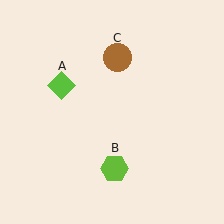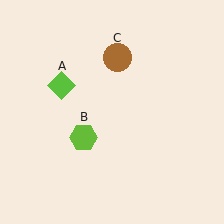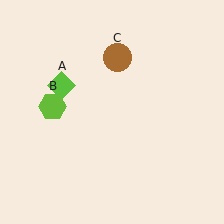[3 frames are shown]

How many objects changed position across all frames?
1 object changed position: lime hexagon (object B).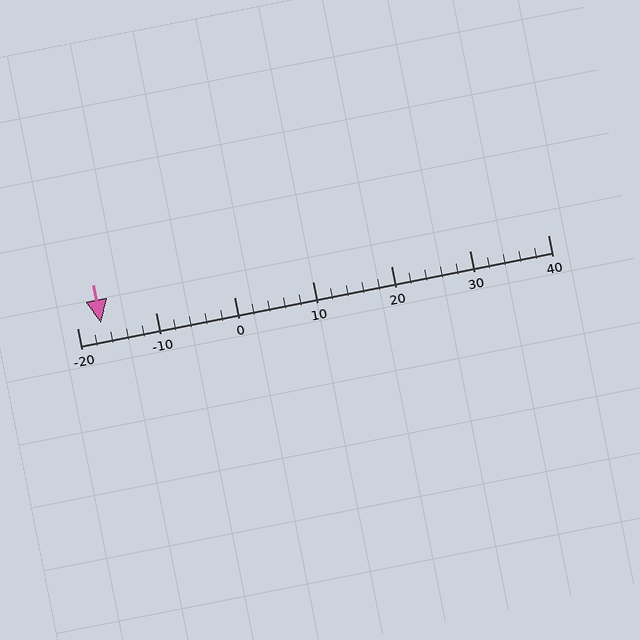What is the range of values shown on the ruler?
The ruler shows values from -20 to 40.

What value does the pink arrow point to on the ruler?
The pink arrow points to approximately -17.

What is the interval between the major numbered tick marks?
The major tick marks are spaced 10 units apart.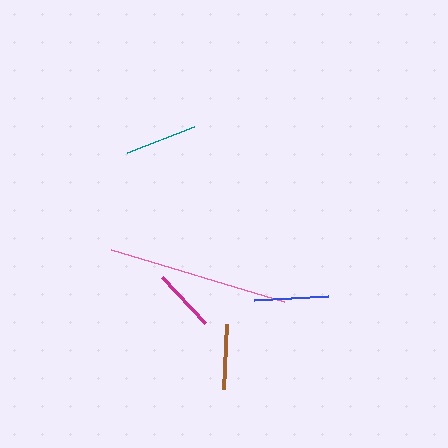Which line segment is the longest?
The pink line is the longest at approximately 181 pixels.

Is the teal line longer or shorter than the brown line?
The teal line is longer than the brown line.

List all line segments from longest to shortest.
From longest to shortest: pink, blue, teal, brown, magenta.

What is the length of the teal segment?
The teal segment is approximately 71 pixels long.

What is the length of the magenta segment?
The magenta segment is approximately 63 pixels long.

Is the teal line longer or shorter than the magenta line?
The teal line is longer than the magenta line.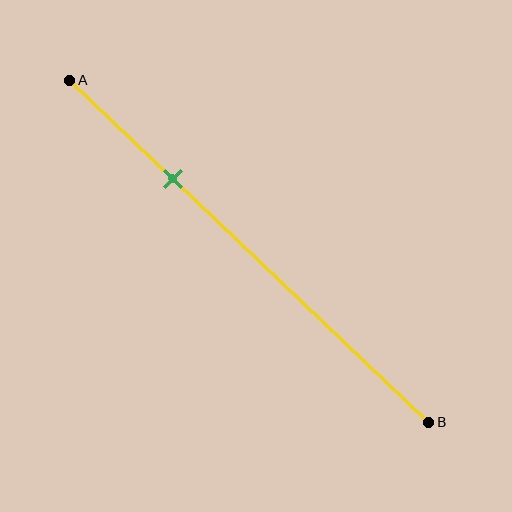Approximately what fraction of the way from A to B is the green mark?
The green mark is approximately 30% of the way from A to B.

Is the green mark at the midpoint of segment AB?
No, the mark is at about 30% from A, not at the 50% midpoint.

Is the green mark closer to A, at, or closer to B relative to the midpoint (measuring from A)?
The green mark is closer to point A than the midpoint of segment AB.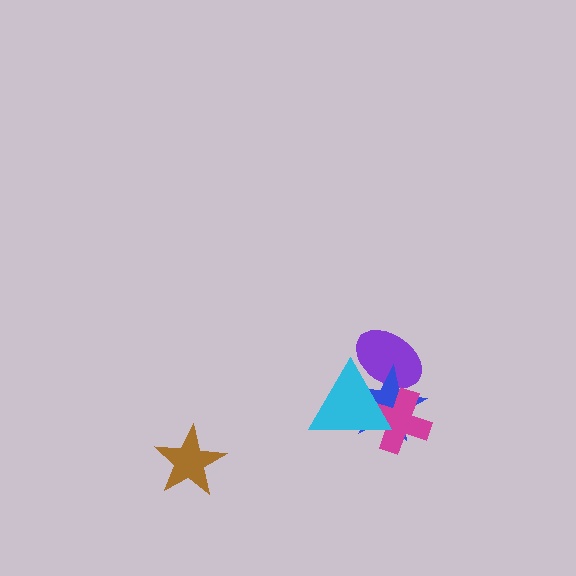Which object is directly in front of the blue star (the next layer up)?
The magenta cross is directly in front of the blue star.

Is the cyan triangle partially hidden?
No, no other shape covers it.